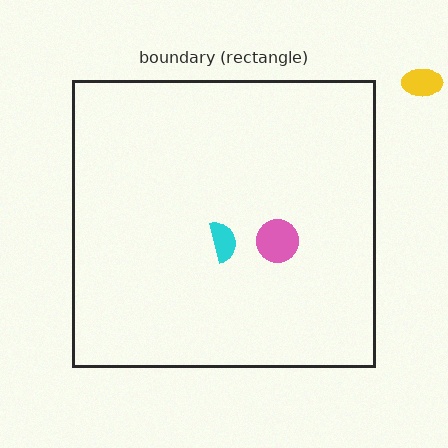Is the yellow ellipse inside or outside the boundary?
Outside.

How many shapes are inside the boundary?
2 inside, 1 outside.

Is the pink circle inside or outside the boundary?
Inside.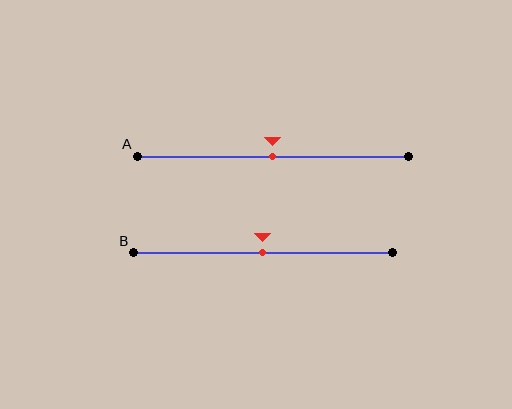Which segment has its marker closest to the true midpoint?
Segment A has its marker closest to the true midpoint.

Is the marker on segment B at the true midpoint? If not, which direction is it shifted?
Yes, the marker on segment B is at the true midpoint.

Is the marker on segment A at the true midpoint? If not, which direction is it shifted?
Yes, the marker on segment A is at the true midpoint.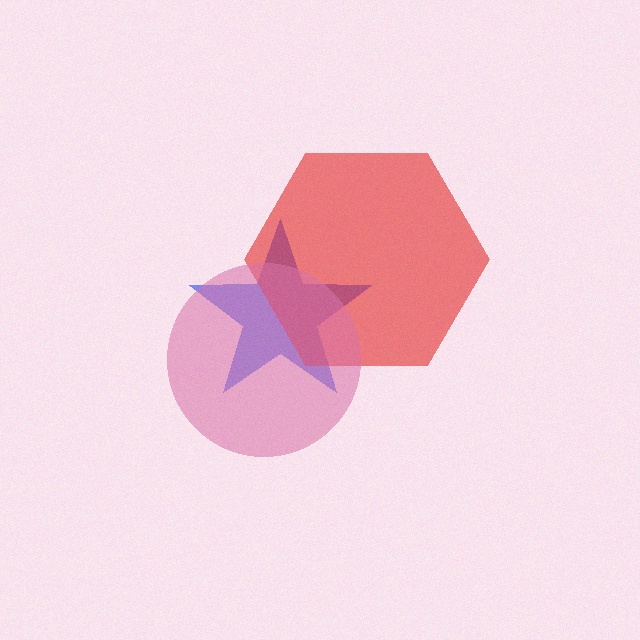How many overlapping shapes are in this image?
There are 3 overlapping shapes in the image.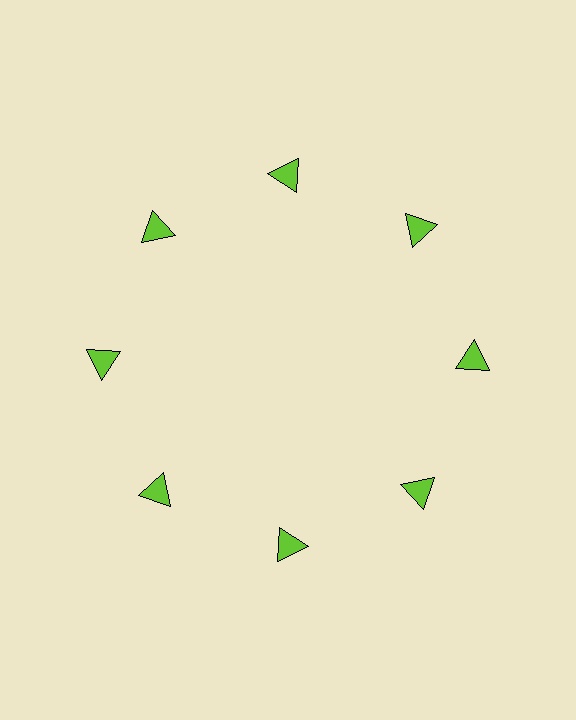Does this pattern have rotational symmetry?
Yes, this pattern has 8-fold rotational symmetry. It looks the same after rotating 45 degrees around the center.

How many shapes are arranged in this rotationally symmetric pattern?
There are 8 shapes, arranged in 8 groups of 1.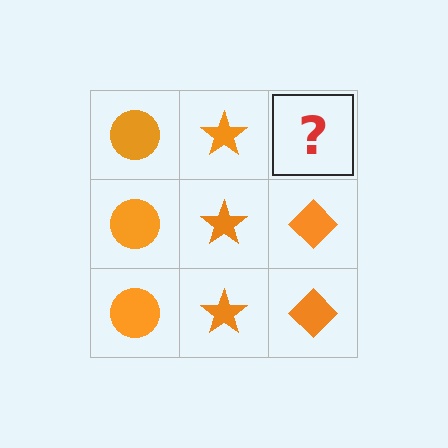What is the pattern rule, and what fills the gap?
The rule is that each column has a consistent shape. The gap should be filled with an orange diamond.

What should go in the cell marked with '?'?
The missing cell should contain an orange diamond.